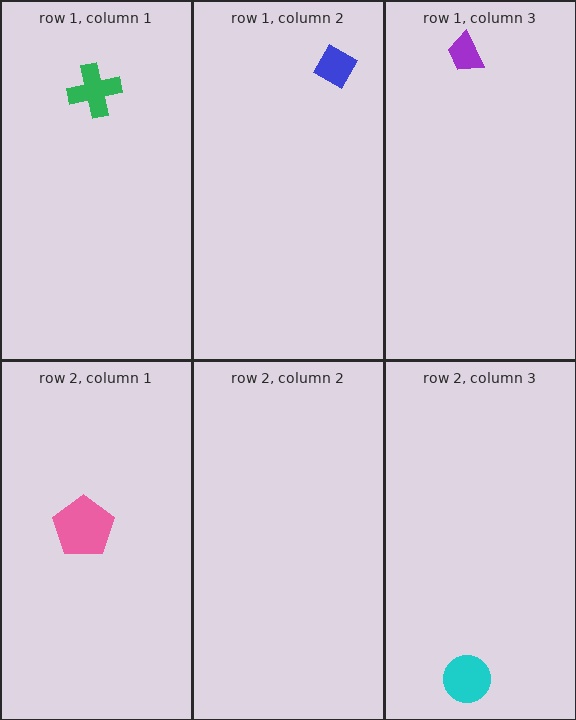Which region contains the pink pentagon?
The row 2, column 1 region.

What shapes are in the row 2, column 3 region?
The cyan circle.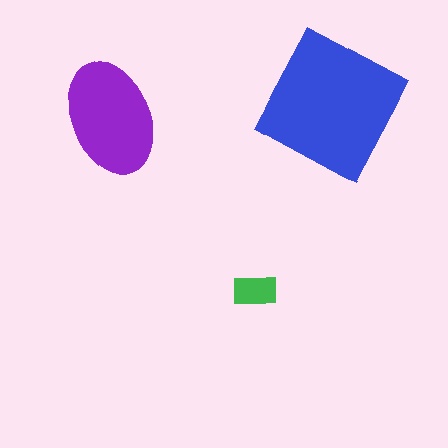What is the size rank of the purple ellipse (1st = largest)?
2nd.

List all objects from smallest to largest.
The green rectangle, the purple ellipse, the blue square.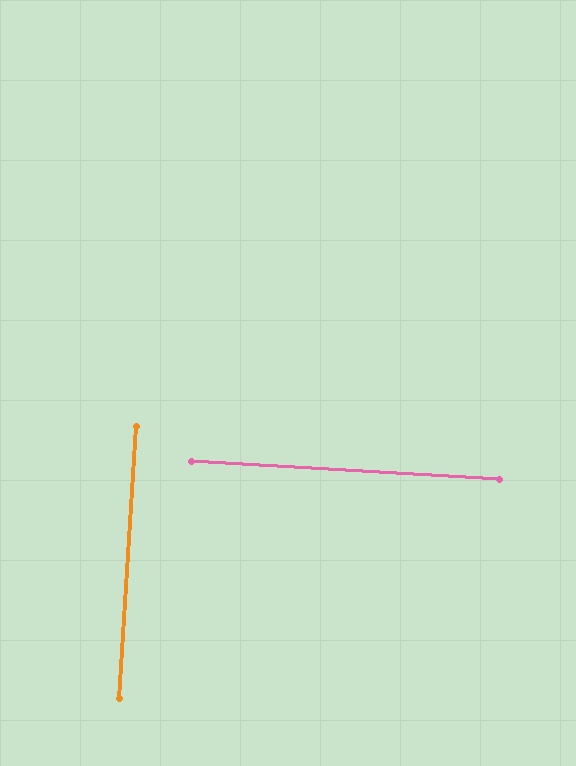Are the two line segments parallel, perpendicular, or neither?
Perpendicular — they meet at approximately 90°.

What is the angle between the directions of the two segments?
Approximately 90 degrees.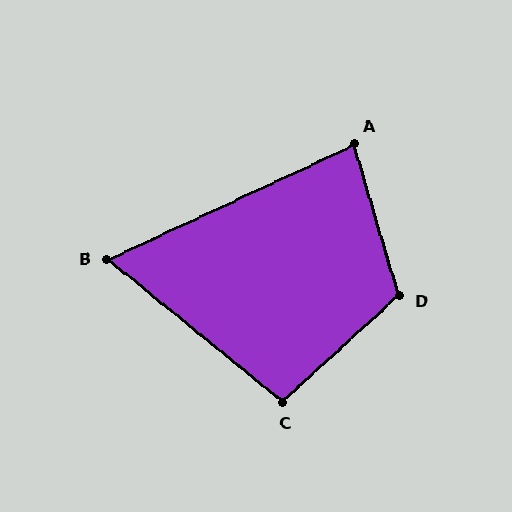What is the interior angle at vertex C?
Approximately 98 degrees (obtuse).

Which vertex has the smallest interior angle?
B, at approximately 64 degrees.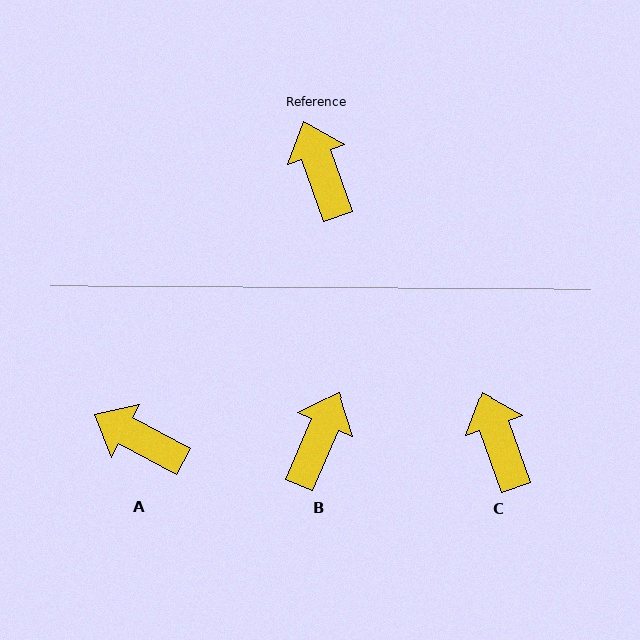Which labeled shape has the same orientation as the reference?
C.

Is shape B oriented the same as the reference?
No, it is off by about 43 degrees.